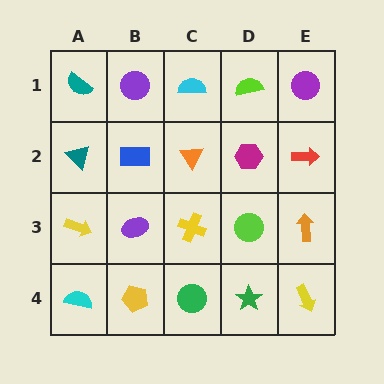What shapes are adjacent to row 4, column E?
An orange arrow (row 3, column E), a green star (row 4, column D).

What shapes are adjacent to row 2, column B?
A purple circle (row 1, column B), a purple ellipse (row 3, column B), a teal triangle (row 2, column A), an orange triangle (row 2, column C).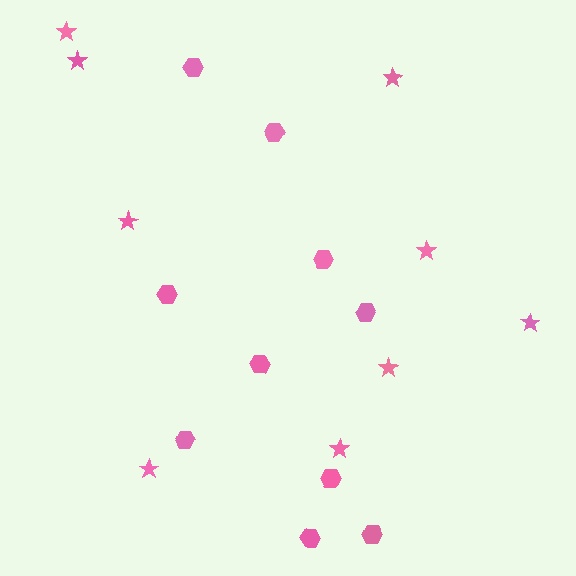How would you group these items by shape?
There are 2 groups: one group of hexagons (10) and one group of stars (9).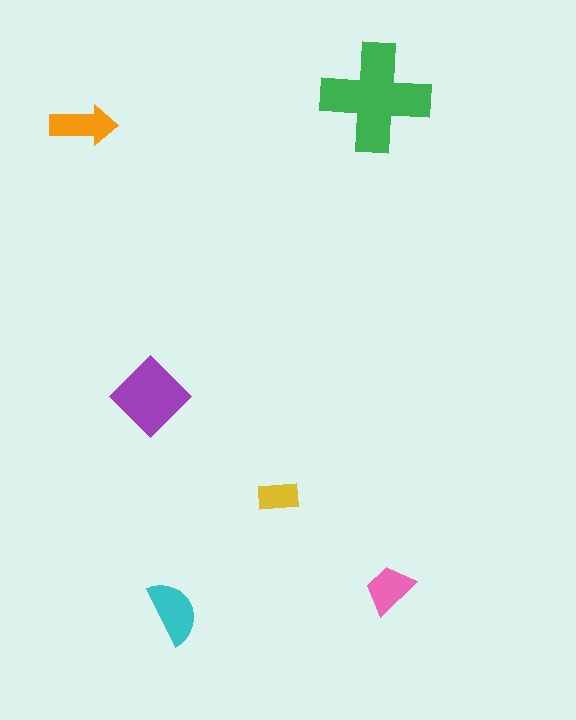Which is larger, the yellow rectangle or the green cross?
The green cross.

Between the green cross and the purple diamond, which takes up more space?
The green cross.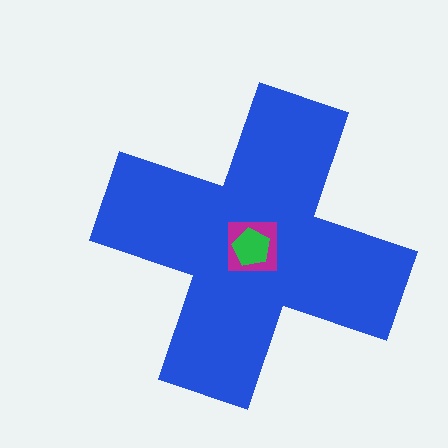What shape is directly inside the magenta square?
The green pentagon.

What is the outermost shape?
The blue cross.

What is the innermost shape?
The green pentagon.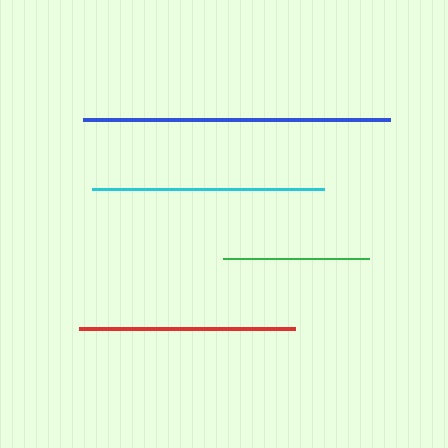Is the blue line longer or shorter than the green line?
The blue line is longer than the green line.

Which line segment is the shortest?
The green line is the shortest at approximately 146 pixels.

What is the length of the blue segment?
The blue segment is approximately 307 pixels long.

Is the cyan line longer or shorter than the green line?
The cyan line is longer than the green line.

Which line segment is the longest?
The blue line is the longest at approximately 307 pixels.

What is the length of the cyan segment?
The cyan segment is approximately 232 pixels long.